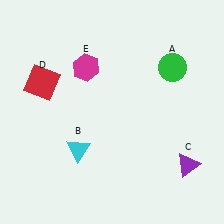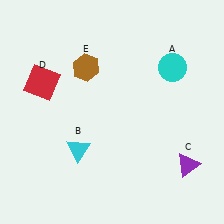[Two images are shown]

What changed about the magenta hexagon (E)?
In Image 1, E is magenta. In Image 2, it changed to brown.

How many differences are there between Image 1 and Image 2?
There are 2 differences between the two images.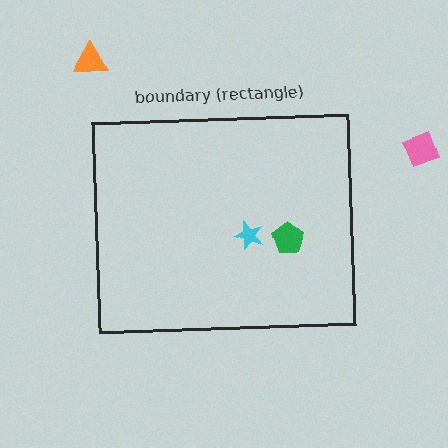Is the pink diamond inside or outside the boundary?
Outside.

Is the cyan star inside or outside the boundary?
Inside.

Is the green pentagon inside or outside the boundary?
Inside.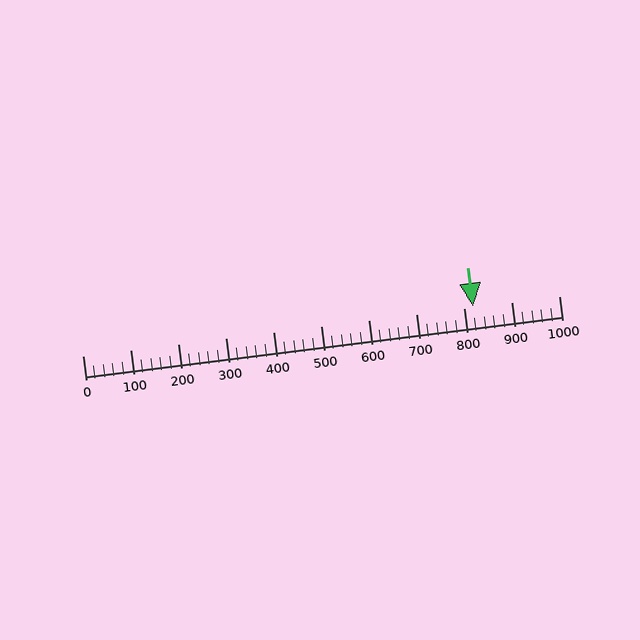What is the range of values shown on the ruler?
The ruler shows values from 0 to 1000.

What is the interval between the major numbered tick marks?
The major tick marks are spaced 100 units apart.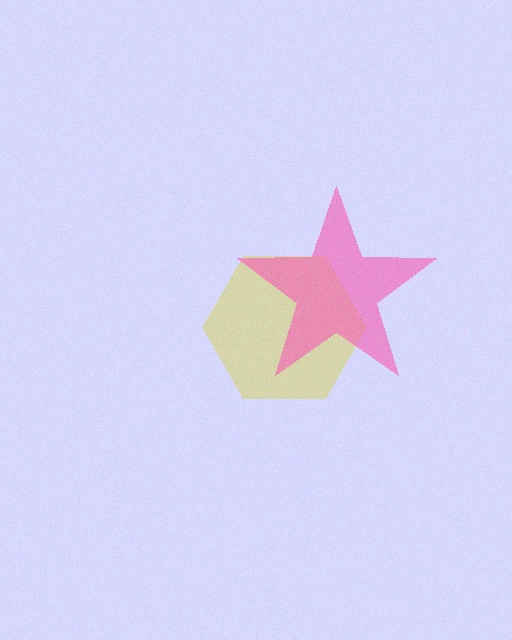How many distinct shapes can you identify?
There are 2 distinct shapes: a yellow hexagon, a pink star.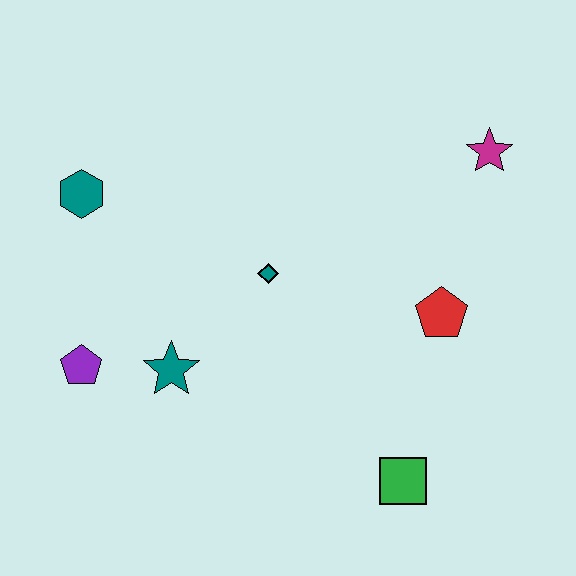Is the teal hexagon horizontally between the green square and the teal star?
No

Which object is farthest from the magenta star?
The purple pentagon is farthest from the magenta star.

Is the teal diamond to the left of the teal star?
No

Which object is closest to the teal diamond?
The teal star is closest to the teal diamond.